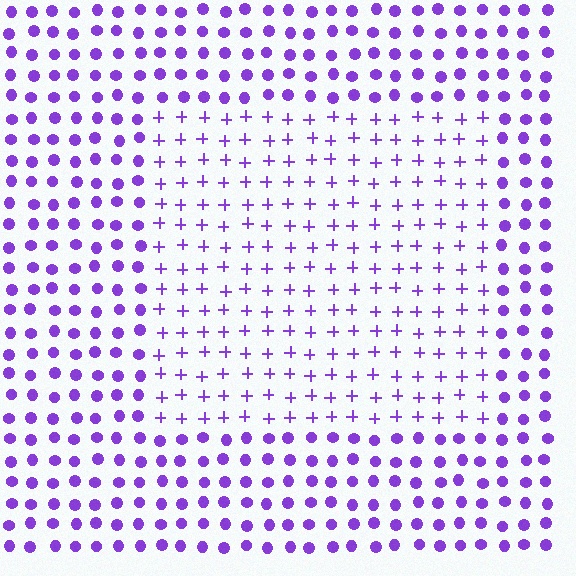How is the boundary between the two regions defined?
The boundary is defined by a change in element shape: plus signs inside vs. circles outside. All elements share the same color and spacing.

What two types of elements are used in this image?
The image uses plus signs inside the rectangle region and circles outside it.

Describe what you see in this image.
The image is filled with small purple elements arranged in a uniform grid. A rectangle-shaped region contains plus signs, while the surrounding area contains circles. The boundary is defined purely by the change in element shape.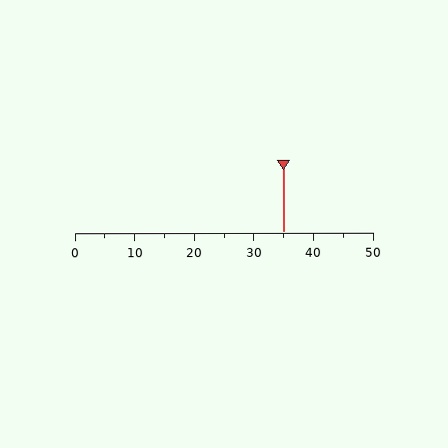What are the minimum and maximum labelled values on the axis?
The axis runs from 0 to 50.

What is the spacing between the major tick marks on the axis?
The major ticks are spaced 10 apart.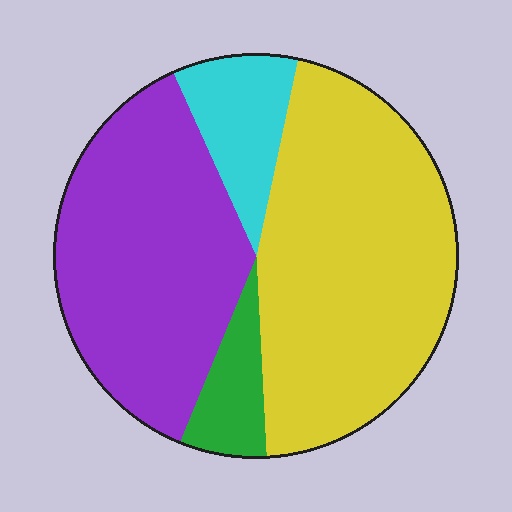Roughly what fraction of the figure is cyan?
Cyan takes up about one tenth (1/10) of the figure.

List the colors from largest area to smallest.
From largest to smallest: yellow, purple, cyan, green.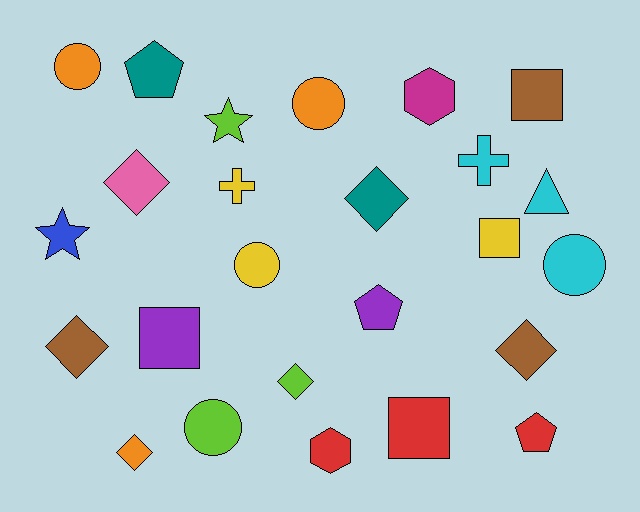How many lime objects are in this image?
There are 3 lime objects.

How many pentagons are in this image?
There are 3 pentagons.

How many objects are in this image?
There are 25 objects.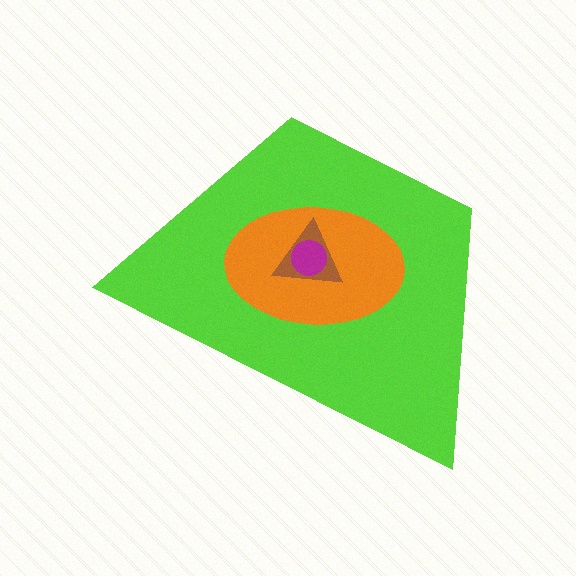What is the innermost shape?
The magenta circle.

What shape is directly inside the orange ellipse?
The brown triangle.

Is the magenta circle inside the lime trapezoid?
Yes.